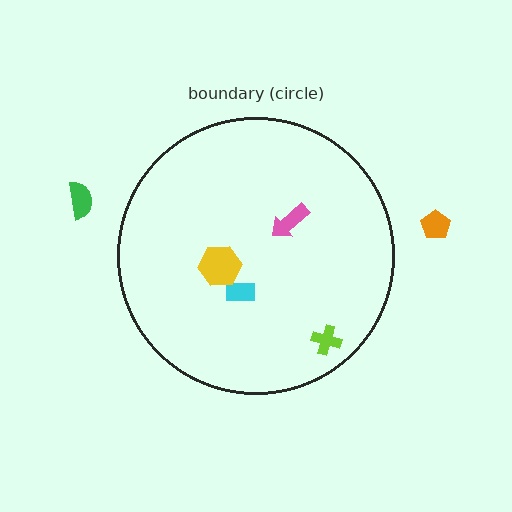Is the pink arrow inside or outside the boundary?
Inside.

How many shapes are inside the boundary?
4 inside, 2 outside.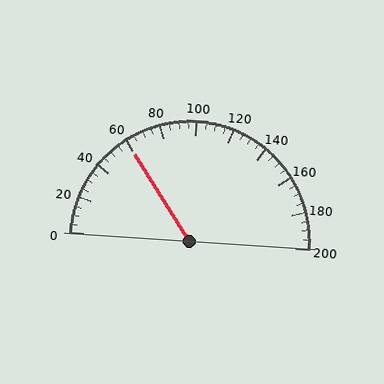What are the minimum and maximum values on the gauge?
The gauge ranges from 0 to 200.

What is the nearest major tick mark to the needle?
The nearest major tick mark is 60.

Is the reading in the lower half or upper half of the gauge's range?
The reading is in the lower half of the range (0 to 200).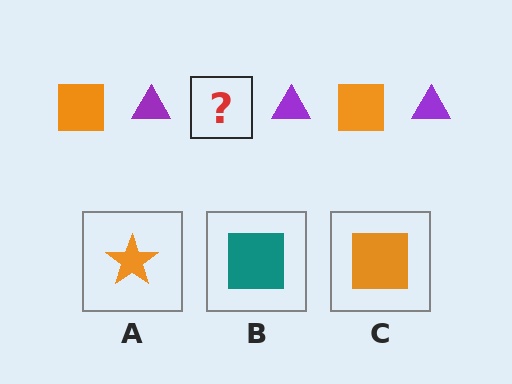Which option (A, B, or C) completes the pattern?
C.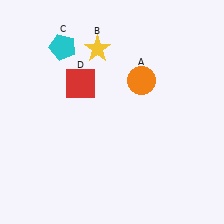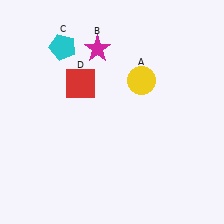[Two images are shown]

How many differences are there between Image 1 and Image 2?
There are 2 differences between the two images.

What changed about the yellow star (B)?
In Image 1, B is yellow. In Image 2, it changed to magenta.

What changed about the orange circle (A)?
In Image 1, A is orange. In Image 2, it changed to yellow.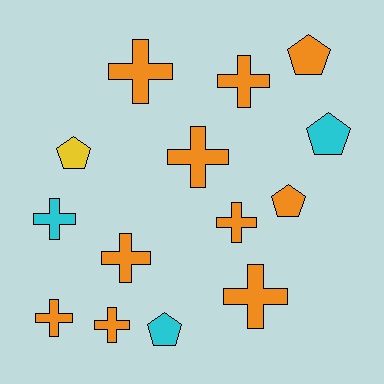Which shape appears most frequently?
Cross, with 9 objects.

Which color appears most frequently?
Orange, with 10 objects.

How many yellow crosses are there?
There are no yellow crosses.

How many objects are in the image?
There are 14 objects.